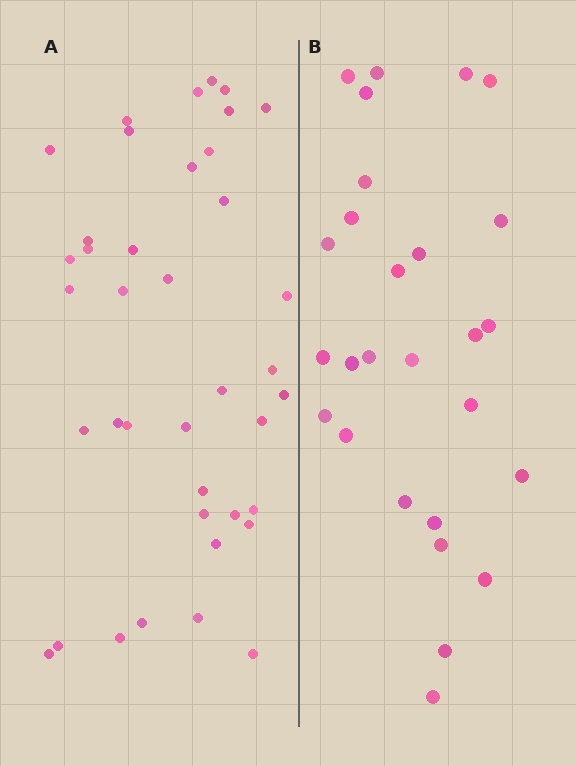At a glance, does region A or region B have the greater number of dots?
Region A (the left region) has more dots.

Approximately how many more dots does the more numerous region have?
Region A has roughly 12 or so more dots than region B.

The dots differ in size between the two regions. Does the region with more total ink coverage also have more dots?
No. Region B has more total ink coverage because its dots are larger, but region A actually contains more individual dots. Total area can be misleading — the number of items is what matters here.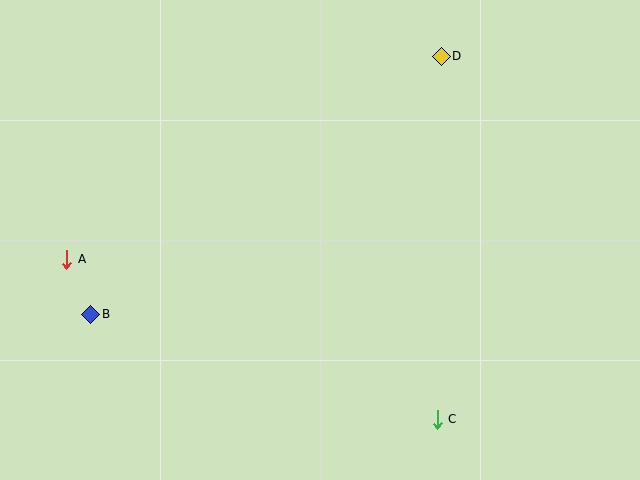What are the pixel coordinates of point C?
Point C is at (437, 419).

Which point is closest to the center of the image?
Point C at (437, 419) is closest to the center.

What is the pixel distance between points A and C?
The distance between A and C is 404 pixels.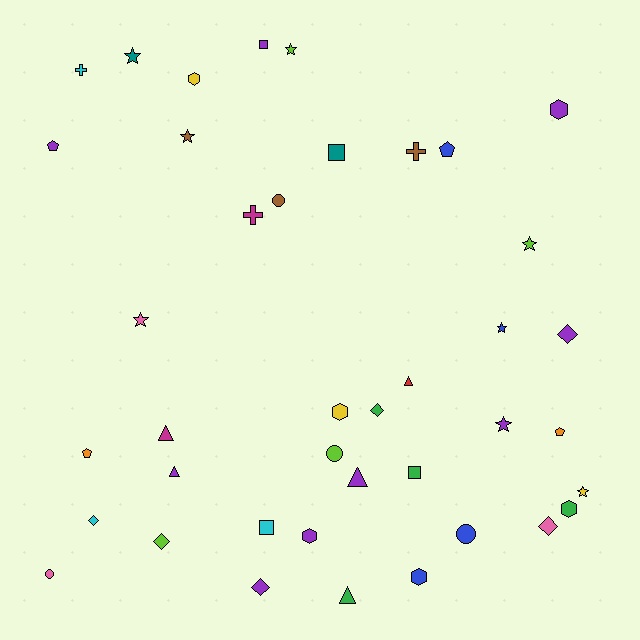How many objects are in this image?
There are 40 objects.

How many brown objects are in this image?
There are 3 brown objects.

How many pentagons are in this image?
There are 4 pentagons.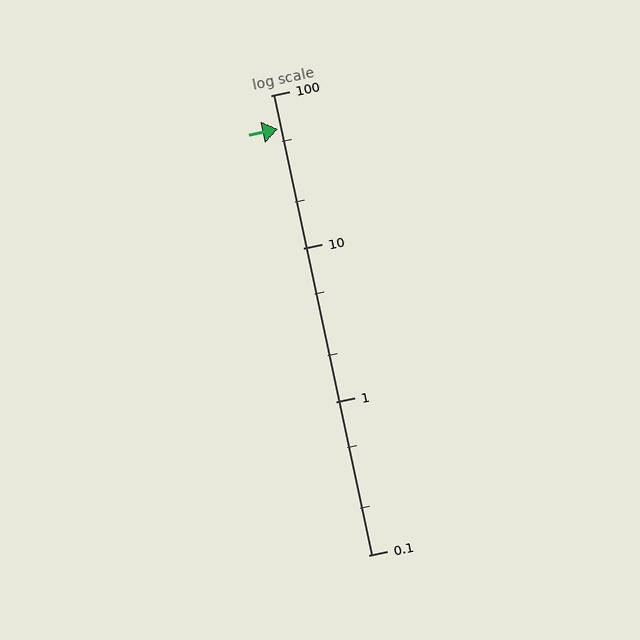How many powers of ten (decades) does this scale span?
The scale spans 3 decades, from 0.1 to 100.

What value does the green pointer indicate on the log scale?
The pointer indicates approximately 60.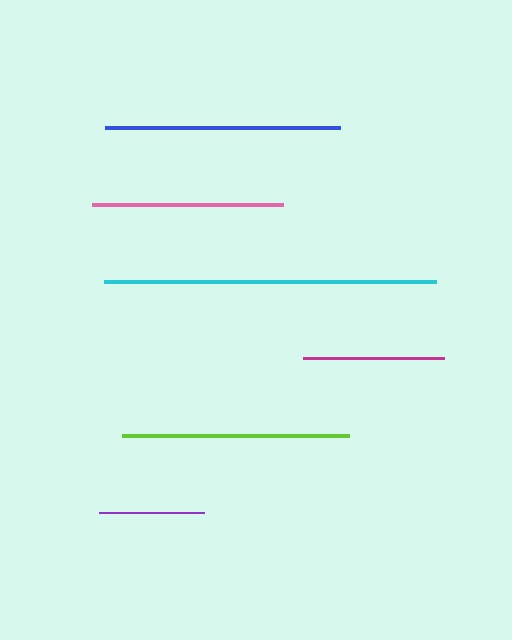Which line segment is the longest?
The cyan line is the longest at approximately 332 pixels.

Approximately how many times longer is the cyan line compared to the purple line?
The cyan line is approximately 3.2 times the length of the purple line.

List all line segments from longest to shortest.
From longest to shortest: cyan, blue, lime, pink, magenta, purple.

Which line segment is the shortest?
The purple line is the shortest at approximately 105 pixels.